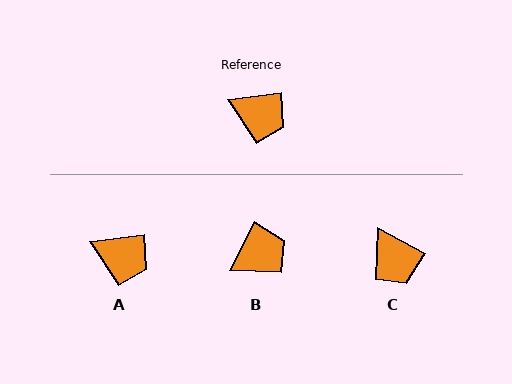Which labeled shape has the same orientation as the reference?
A.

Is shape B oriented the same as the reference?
No, it is off by about 55 degrees.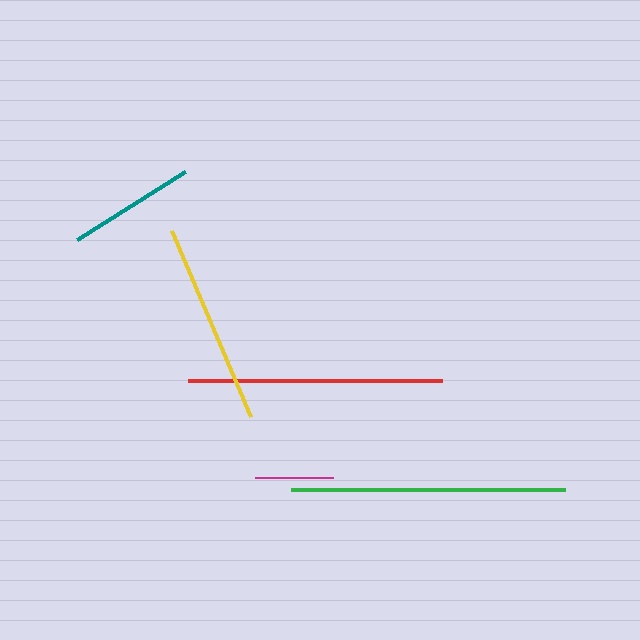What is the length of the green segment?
The green segment is approximately 274 pixels long.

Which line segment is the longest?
The green line is the longest at approximately 274 pixels.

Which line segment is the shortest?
The magenta line is the shortest at approximately 78 pixels.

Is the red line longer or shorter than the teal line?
The red line is longer than the teal line.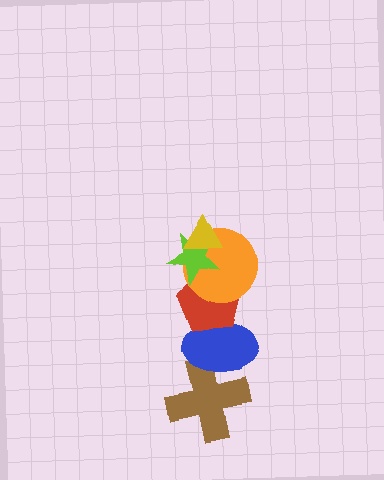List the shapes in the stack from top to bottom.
From top to bottom: the yellow triangle, the lime star, the orange circle, the red pentagon, the blue ellipse, the brown cross.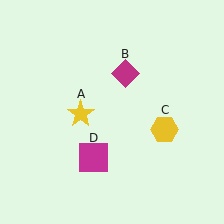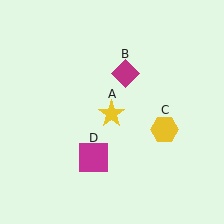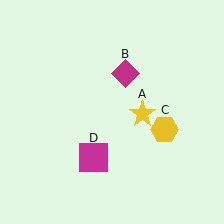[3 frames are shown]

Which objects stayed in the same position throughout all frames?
Magenta diamond (object B) and yellow hexagon (object C) and magenta square (object D) remained stationary.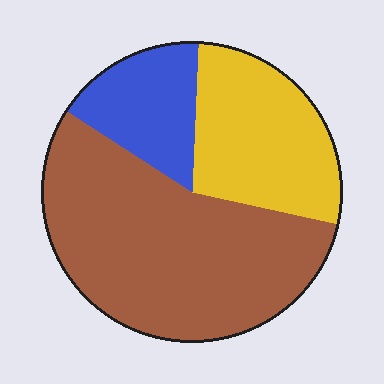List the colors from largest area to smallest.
From largest to smallest: brown, yellow, blue.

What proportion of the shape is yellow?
Yellow takes up between a quarter and a half of the shape.